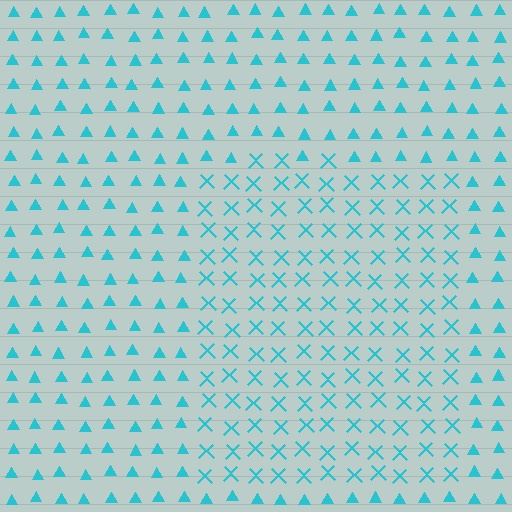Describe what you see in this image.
The image is filled with small cyan elements arranged in a uniform grid. A rectangle-shaped region contains X marks, while the surrounding area contains triangles. The boundary is defined purely by the change in element shape.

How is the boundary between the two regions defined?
The boundary is defined by a change in element shape: X marks inside vs. triangles outside. All elements share the same color and spacing.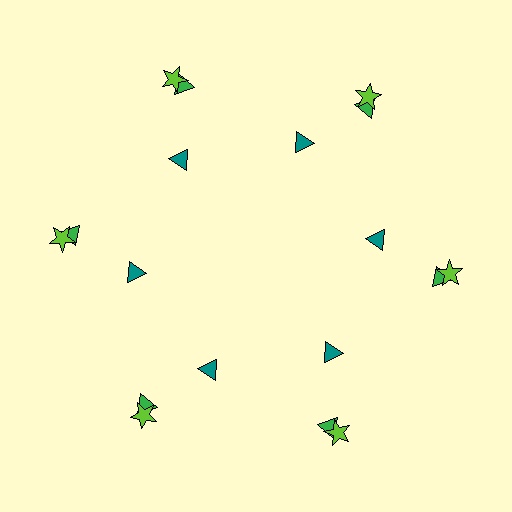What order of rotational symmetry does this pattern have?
This pattern has 6-fold rotational symmetry.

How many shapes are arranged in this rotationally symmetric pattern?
There are 18 shapes, arranged in 6 groups of 3.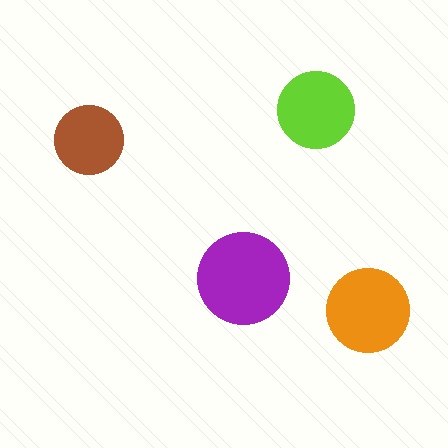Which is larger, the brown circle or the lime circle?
The lime one.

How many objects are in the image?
There are 4 objects in the image.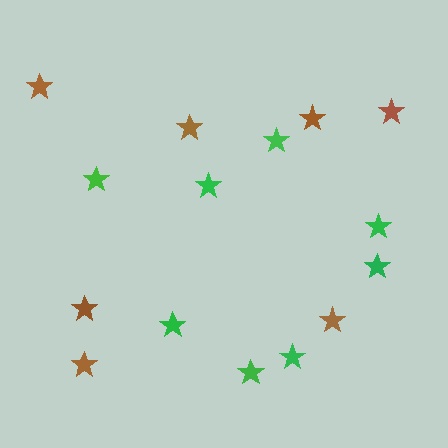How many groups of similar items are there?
There are 2 groups: one group of green stars (8) and one group of brown stars (7).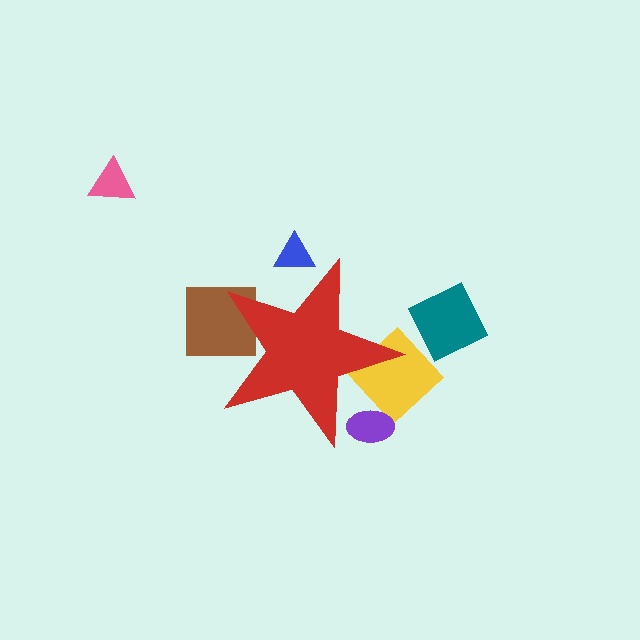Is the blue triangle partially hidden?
Yes, the blue triangle is partially hidden behind the red star.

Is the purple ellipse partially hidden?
Yes, the purple ellipse is partially hidden behind the red star.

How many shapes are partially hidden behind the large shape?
4 shapes are partially hidden.